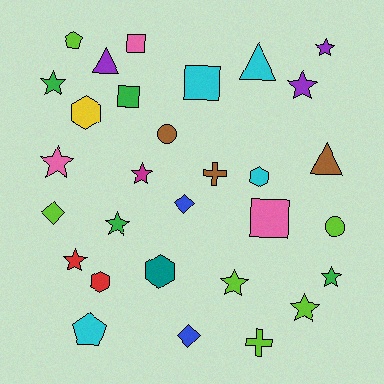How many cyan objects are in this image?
There are 4 cyan objects.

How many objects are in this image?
There are 30 objects.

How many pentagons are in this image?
There are 2 pentagons.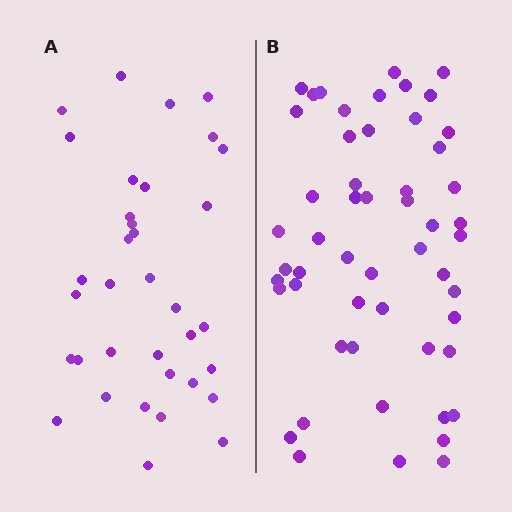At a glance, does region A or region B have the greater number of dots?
Region B (the right region) has more dots.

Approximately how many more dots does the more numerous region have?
Region B has approximately 20 more dots than region A.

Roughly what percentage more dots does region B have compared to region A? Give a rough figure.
About 50% more.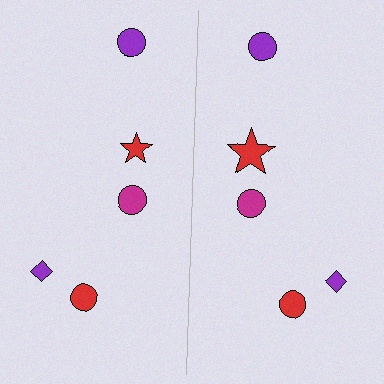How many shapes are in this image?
There are 10 shapes in this image.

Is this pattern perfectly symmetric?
No, the pattern is not perfectly symmetric. The red star on the right side has a different size than its mirror counterpart.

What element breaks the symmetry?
The red star on the right side has a different size than its mirror counterpart.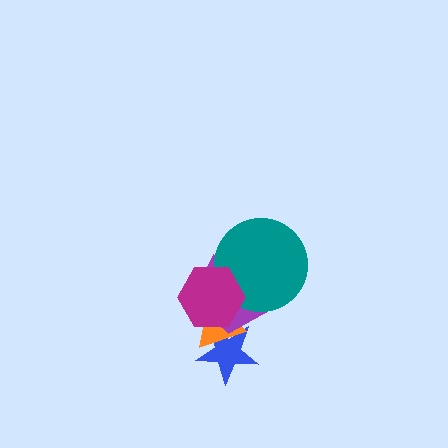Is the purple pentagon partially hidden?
Yes, it is partially covered by another shape.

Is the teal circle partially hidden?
Yes, it is partially covered by another shape.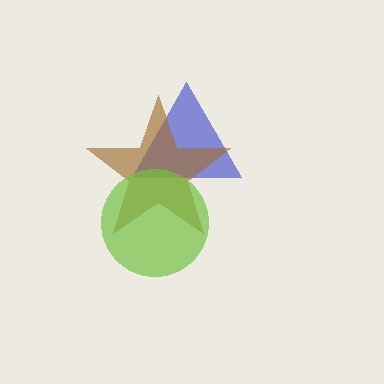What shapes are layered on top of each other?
The layered shapes are: a blue triangle, a brown star, a lime circle.